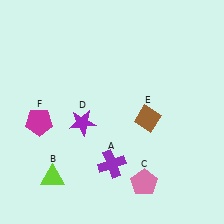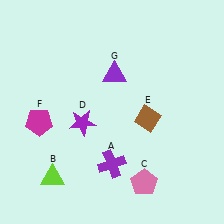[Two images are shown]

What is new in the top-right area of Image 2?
A purple triangle (G) was added in the top-right area of Image 2.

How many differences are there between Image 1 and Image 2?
There is 1 difference between the two images.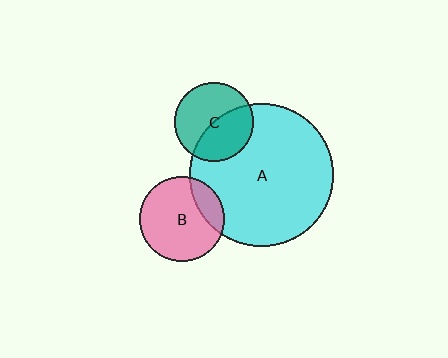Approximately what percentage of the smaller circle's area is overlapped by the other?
Approximately 20%.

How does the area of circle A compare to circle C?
Approximately 3.3 times.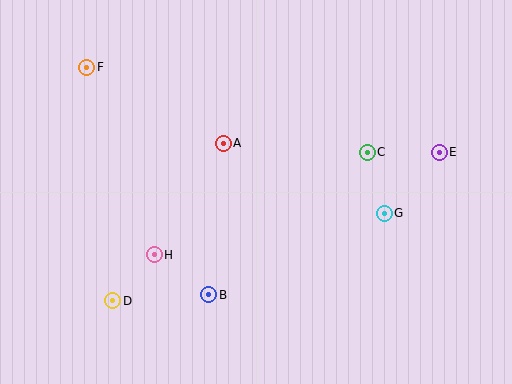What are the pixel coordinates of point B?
Point B is at (209, 295).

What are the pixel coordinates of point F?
Point F is at (87, 67).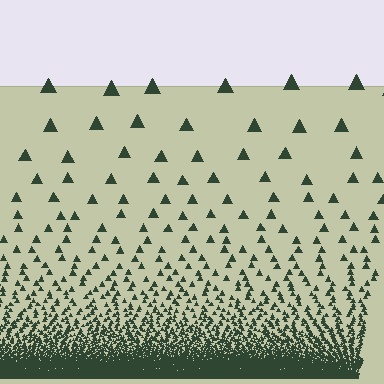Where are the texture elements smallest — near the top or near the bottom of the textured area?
Near the bottom.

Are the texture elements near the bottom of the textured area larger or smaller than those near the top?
Smaller. The gradient is inverted — elements near the bottom are smaller and denser.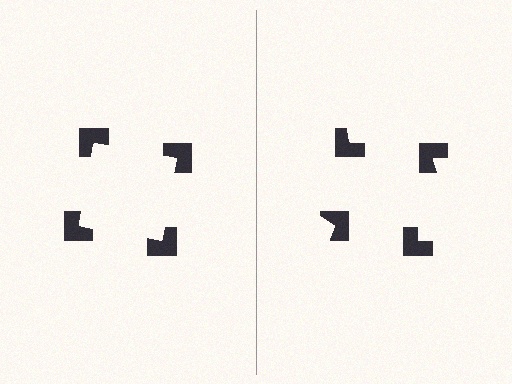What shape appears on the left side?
An illusory square.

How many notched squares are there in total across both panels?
8 — 4 on each side.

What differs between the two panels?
The notched squares are positioned identically on both sides; only the wedge orientations differ. On the left they align to a square; on the right they are misaligned.